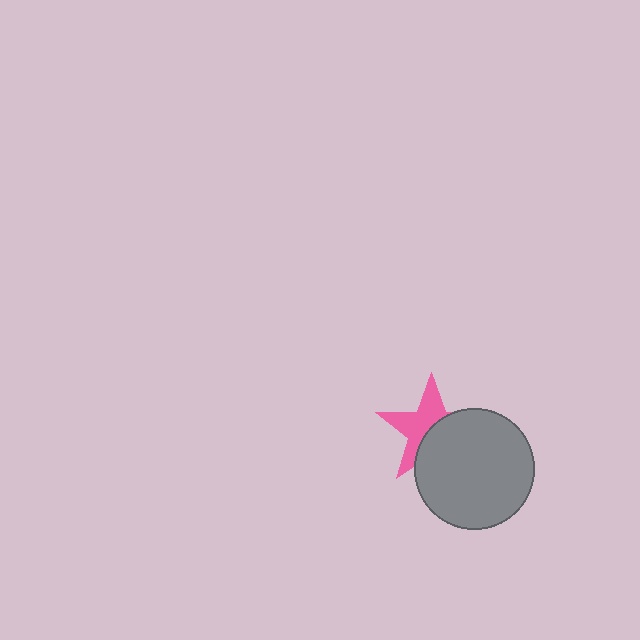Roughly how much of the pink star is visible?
About half of it is visible (roughly 52%).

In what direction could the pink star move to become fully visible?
The pink star could move toward the upper-left. That would shift it out from behind the gray circle entirely.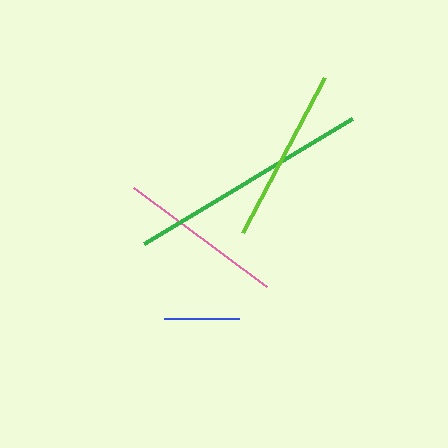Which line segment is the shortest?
The blue line is the shortest at approximately 75 pixels.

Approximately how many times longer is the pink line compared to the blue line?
The pink line is approximately 2.2 times the length of the blue line.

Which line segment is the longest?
The green line is the longest at approximately 242 pixels.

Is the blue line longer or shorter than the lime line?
The lime line is longer than the blue line.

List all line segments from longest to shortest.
From longest to shortest: green, lime, pink, blue.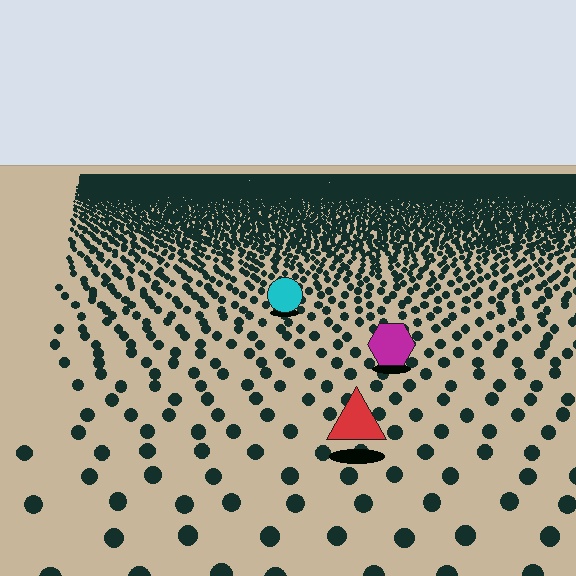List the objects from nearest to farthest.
From nearest to farthest: the red triangle, the magenta hexagon, the cyan circle.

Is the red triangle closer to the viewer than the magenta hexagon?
Yes. The red triangle is closer — you can tell from the texture gradient: the ground texture is coarser near it.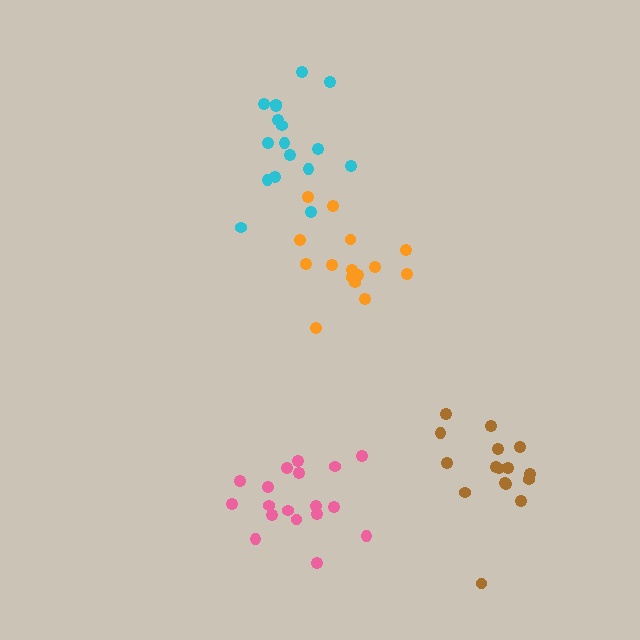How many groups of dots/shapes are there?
There are 4 groups.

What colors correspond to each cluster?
The clusters are colored: cyan, orange, pink, brown.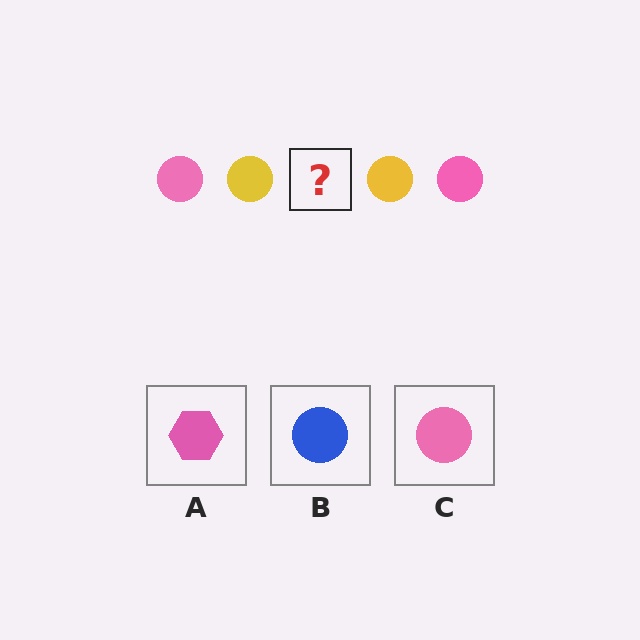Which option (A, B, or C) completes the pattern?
C.